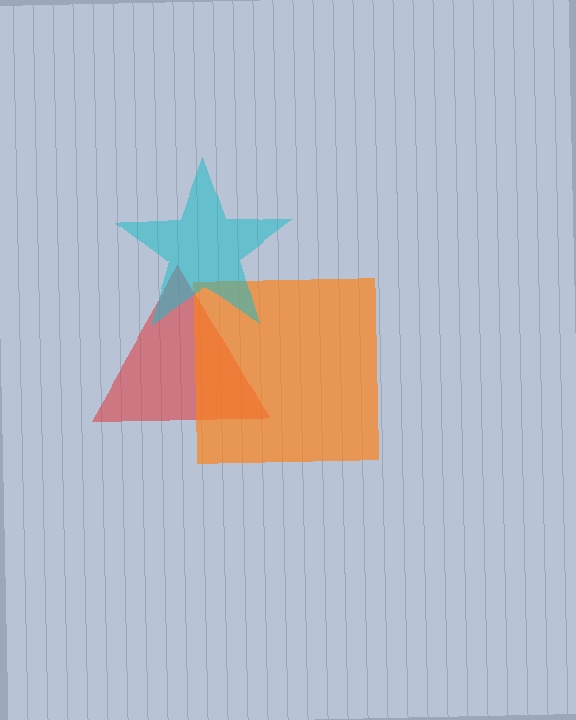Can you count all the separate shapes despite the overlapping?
Yes, there are 3 separate shapes.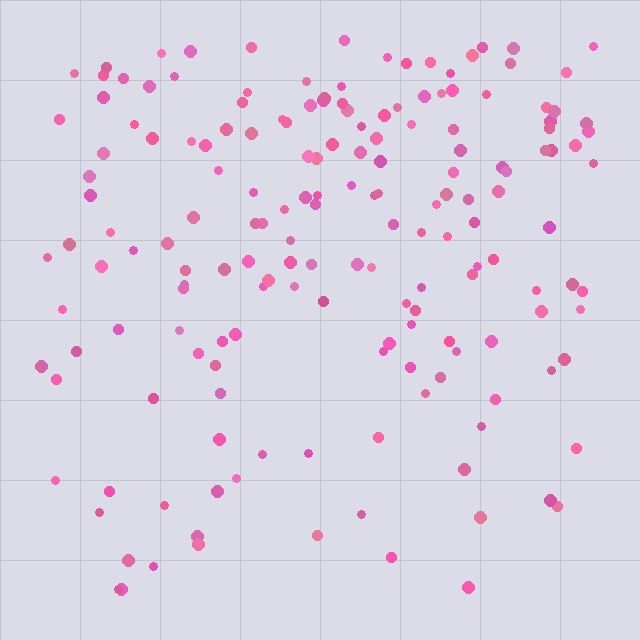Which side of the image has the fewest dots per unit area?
The bottom.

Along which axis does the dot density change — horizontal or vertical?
Vertical.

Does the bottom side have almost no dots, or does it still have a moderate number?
Still a moderate number, just noticeably fewer than the top.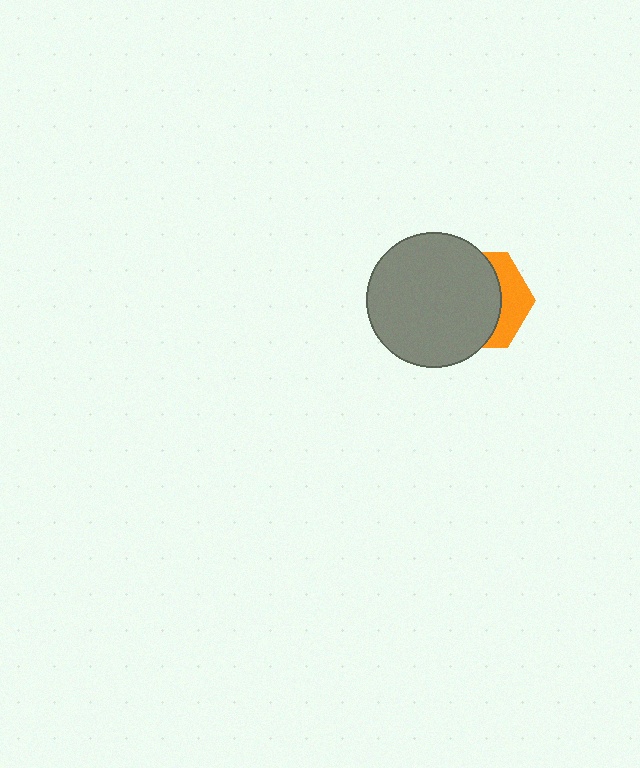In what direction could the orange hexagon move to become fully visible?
The orange hexagon could move right. That would shift it out from behind the gray circle entirely.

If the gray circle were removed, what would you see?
You would see the complete orange hexagon.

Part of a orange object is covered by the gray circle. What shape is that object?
It is a hexagon.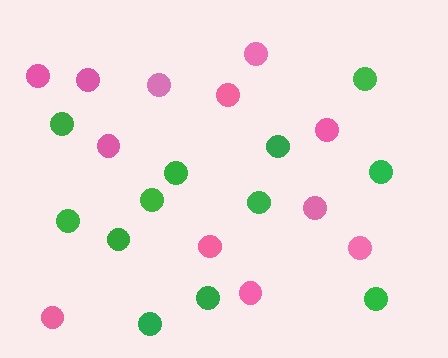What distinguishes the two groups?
There are 2 groups: one group of pink circles (12) and one group of green circles (12).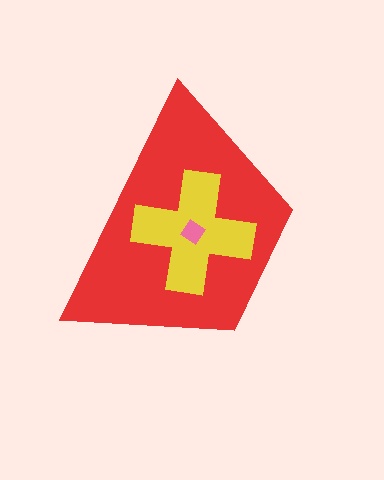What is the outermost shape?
The red trapezoid.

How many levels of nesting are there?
3.